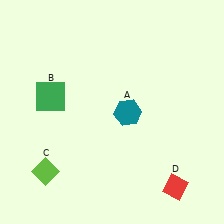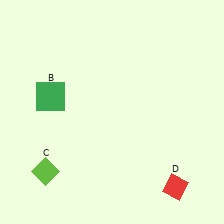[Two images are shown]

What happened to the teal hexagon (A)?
The teal hexagon (A) was removed in Image 2. It was in the bottom-right area of Image 1.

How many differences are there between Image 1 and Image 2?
There is 1 difference between the two images.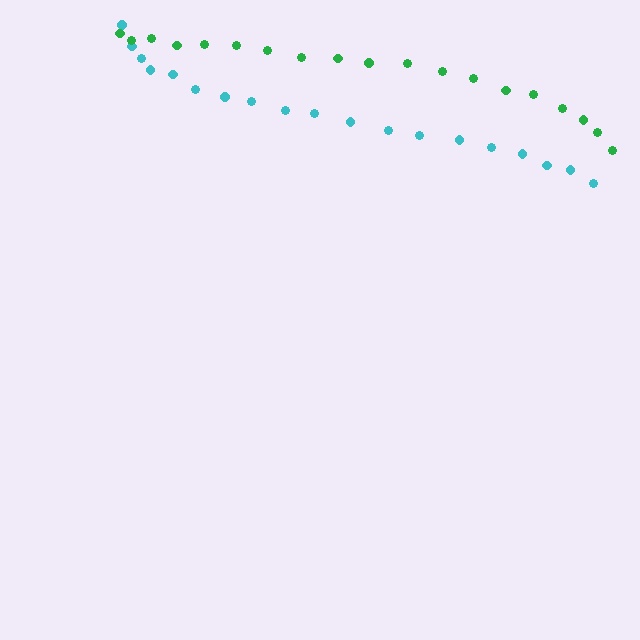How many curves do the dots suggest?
There are 2 distinct paths.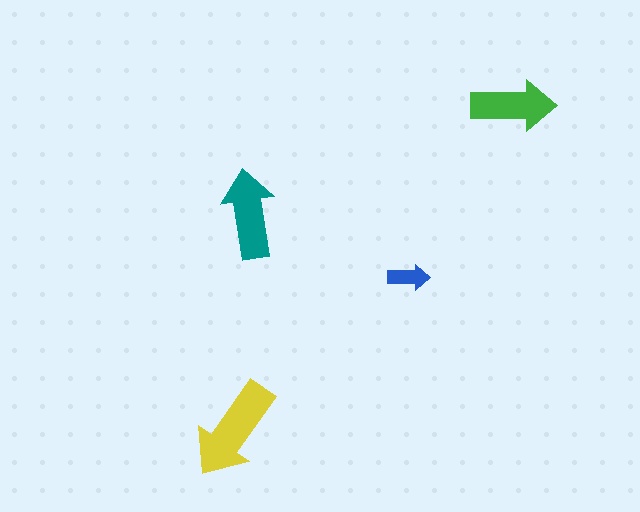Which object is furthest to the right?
The green arrow is rightmost.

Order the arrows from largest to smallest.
the yellow one, the teal one, the green one, the blue one.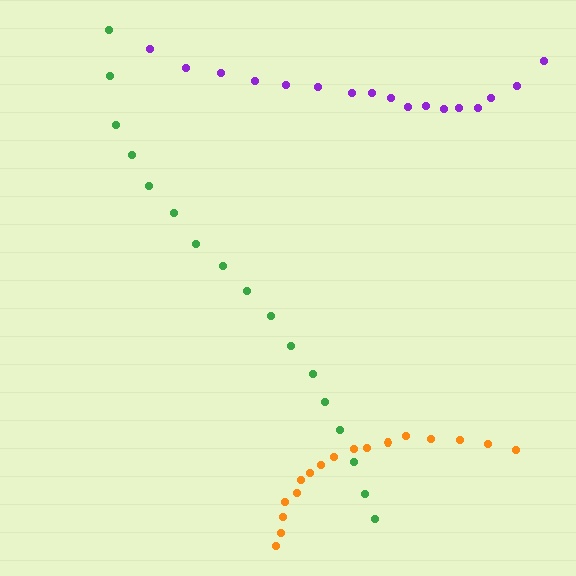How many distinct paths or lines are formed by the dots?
There are 3 distinct paths.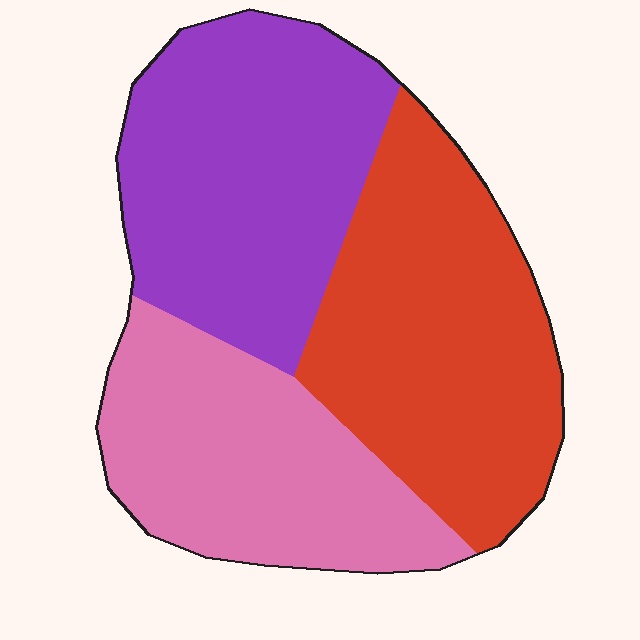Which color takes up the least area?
Pink, at roughly 30%.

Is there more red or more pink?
Red.